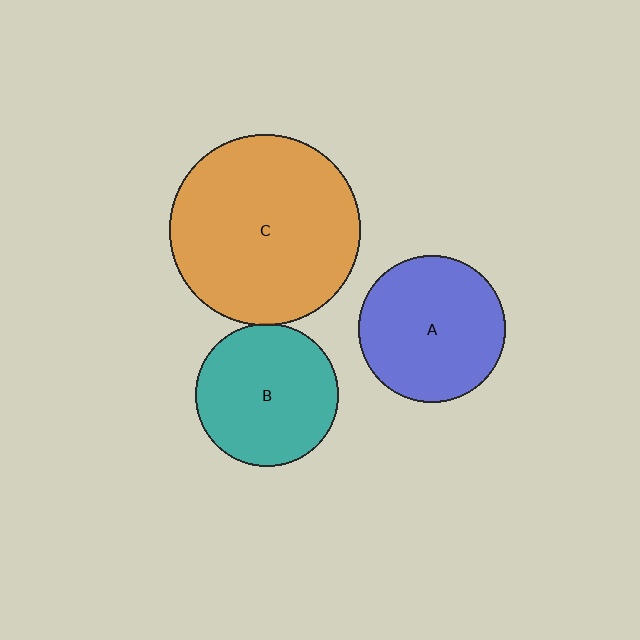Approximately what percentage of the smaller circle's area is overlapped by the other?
Approximately 5%.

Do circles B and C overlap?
Yes.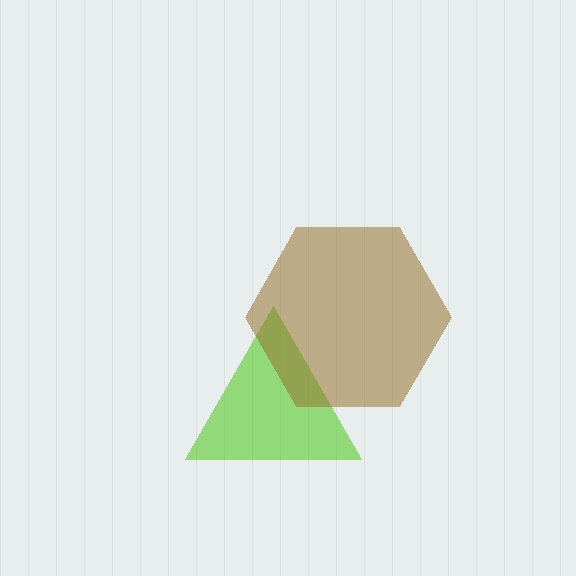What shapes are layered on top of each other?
The layered shapes are: a lime triangle, a brown hexagon.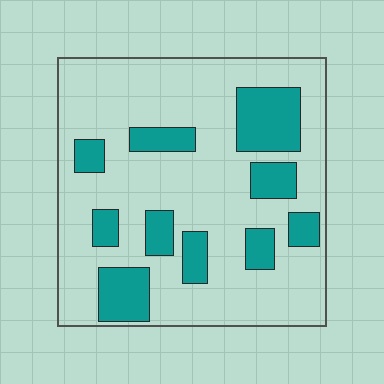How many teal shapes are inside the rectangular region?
10.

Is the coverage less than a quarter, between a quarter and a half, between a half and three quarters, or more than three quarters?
Less than a quarter.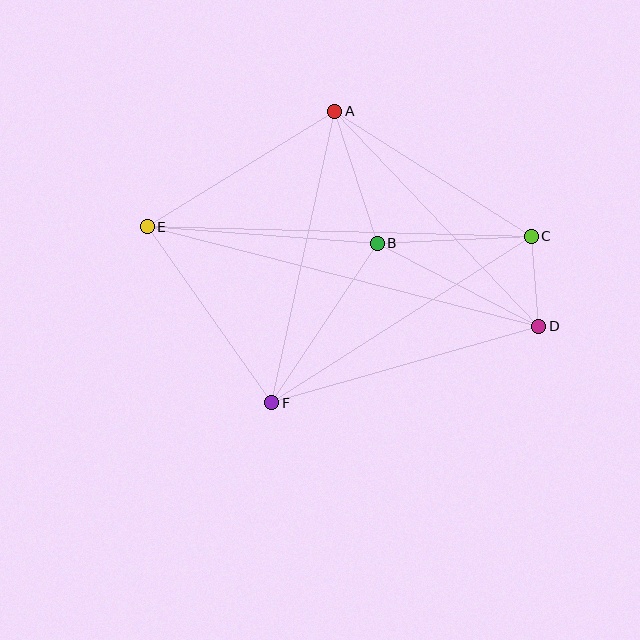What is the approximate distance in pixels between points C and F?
The distance between C and F is approximately 308 pixels.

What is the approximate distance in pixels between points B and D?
The distance between B and D is approximately 181 pixels.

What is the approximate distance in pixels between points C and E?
The distance between C and E is approximately 384 pixels.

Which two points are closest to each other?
Points C and D are closest to each other.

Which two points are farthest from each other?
Points D and E are farthest from each other.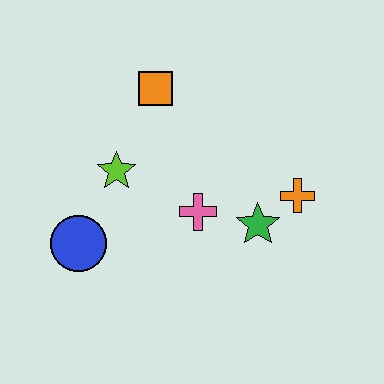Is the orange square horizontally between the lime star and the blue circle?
No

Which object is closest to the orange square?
The lime star is closest to the orange square.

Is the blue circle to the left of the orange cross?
Yes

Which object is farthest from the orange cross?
The blue circle is farthest from the orange cross.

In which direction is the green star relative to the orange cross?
The green star is to the left of the orange cross.